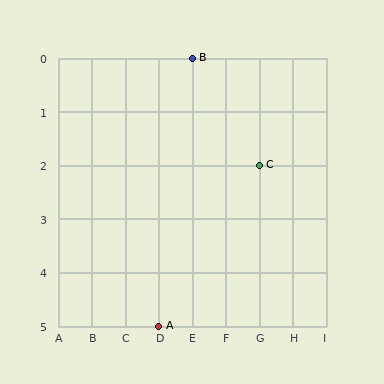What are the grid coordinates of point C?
Point C is at grid coordinates (G, 2).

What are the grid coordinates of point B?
Point B is at grid coordinates (E, 0).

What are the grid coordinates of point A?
Point A is at grid coordinates (D, 5).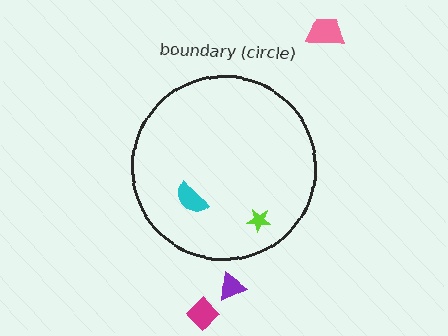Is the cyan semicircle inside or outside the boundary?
Inside.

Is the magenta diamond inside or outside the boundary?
Outside.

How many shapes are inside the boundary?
2 inside, 3 outside.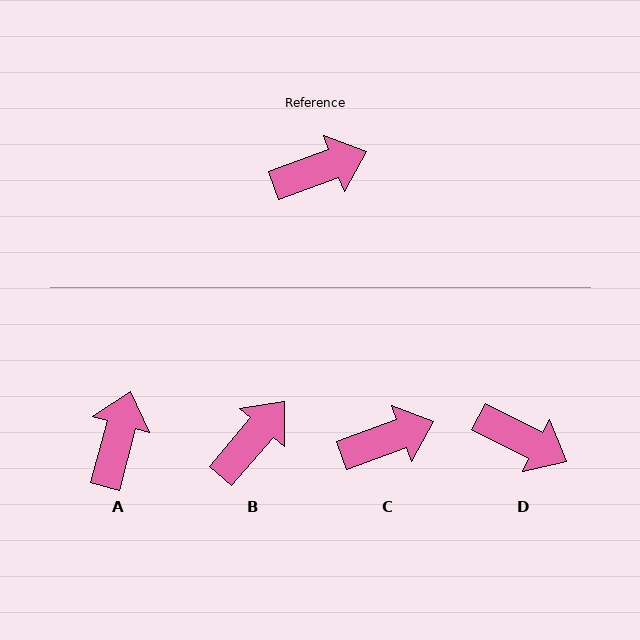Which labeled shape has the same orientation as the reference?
C.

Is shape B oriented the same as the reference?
No, it is off by about 29 degrees.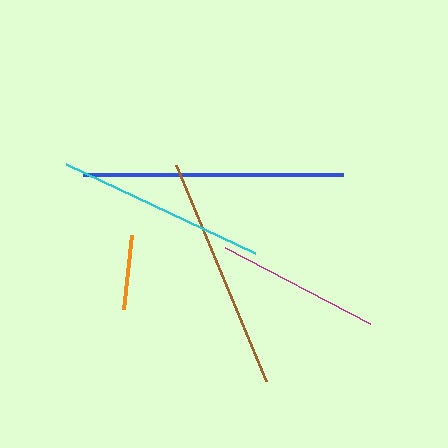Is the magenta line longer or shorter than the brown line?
The brown line is longer than the magenta line.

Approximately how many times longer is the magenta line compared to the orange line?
The magenta line is approximately 2.2 times the length of the orange line.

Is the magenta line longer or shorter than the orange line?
The magenta line is longer than the orange line.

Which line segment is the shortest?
The orange line is the shortest at approximately 74 pixels.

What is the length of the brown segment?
The brown segment is approximately 234 pixels long.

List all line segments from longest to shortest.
From longest to shortest: blue, brown, cyan, magenta, orange.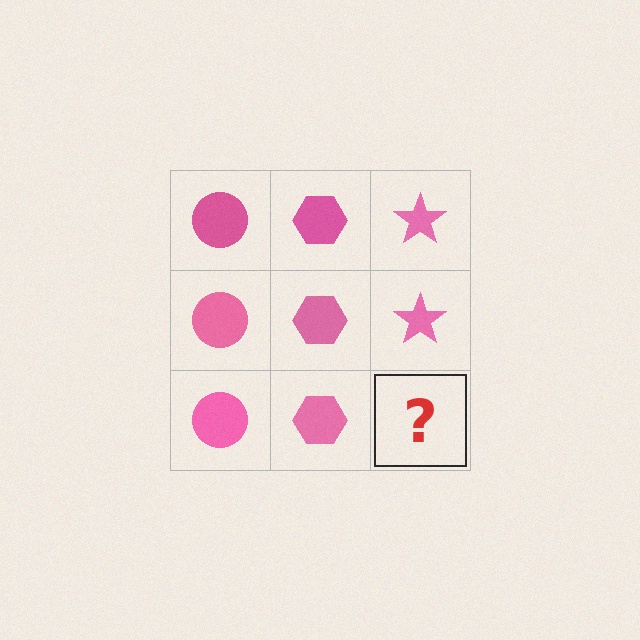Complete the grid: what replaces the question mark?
The question mark should be replaced with a pink star.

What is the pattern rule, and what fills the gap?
The rule is that each column has a consistent shape. The gap should be filled with a pink star.